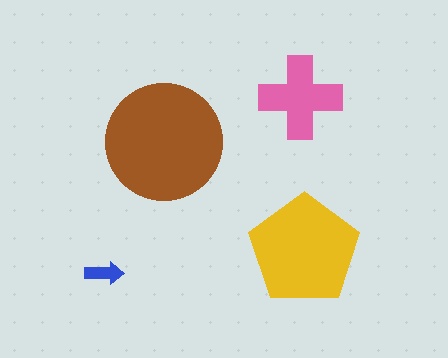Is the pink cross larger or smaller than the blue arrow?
Larger.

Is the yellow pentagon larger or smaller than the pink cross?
Larger.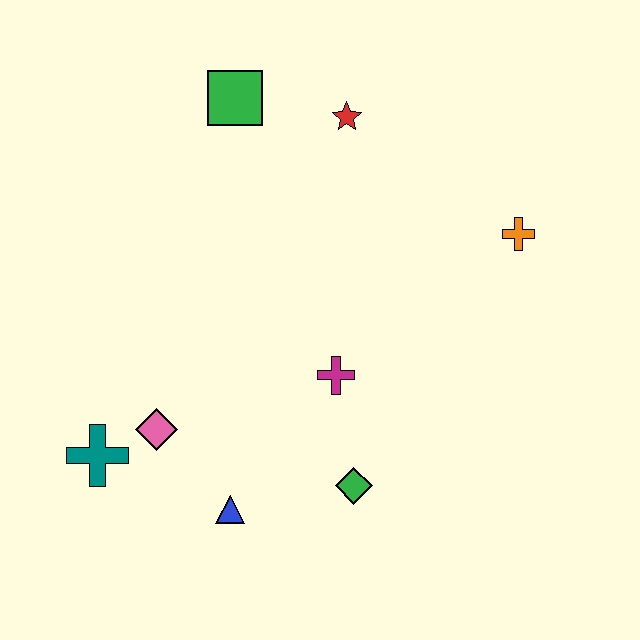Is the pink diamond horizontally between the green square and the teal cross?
Yes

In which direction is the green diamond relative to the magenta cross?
The green diamond is below the magenta cross.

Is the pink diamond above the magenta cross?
No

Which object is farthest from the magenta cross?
The green square is farthest from the magenta cross.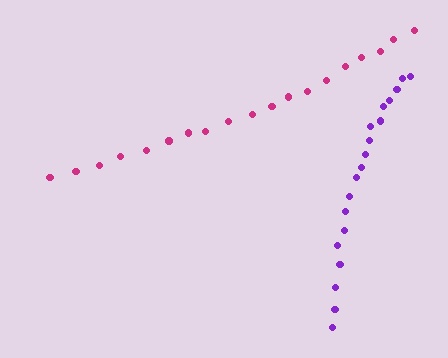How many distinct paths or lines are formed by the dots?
There are 2 distinct paths.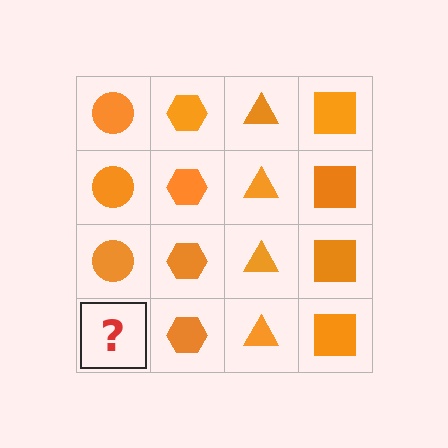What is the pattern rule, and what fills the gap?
The rule is that each column has a consistent shape. The gap should be filled with an orange circle.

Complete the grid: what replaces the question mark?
The question mark should be replaced with an orange circle.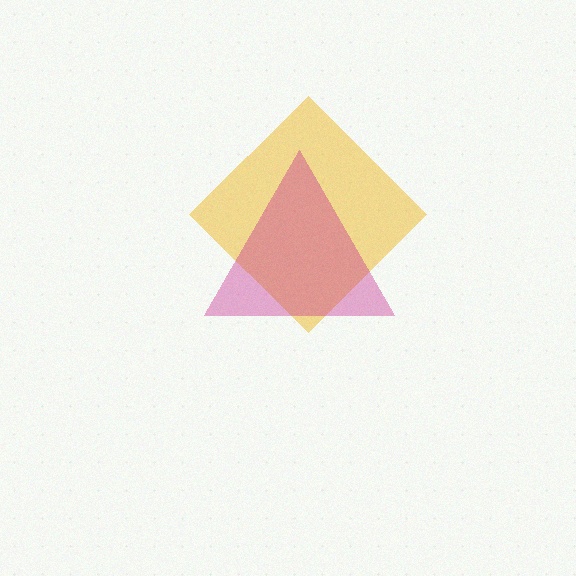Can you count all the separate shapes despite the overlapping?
Yes, there are 2 separate shapes.